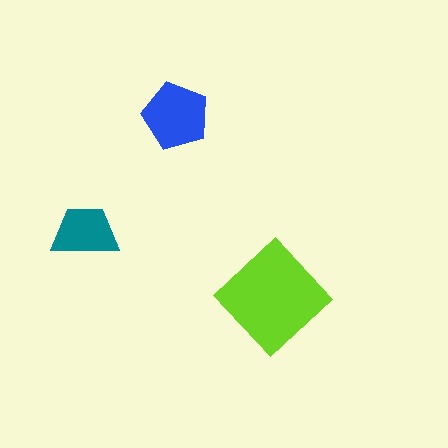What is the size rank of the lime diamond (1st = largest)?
1st.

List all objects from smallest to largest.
The teal trapezoid, the blue pentagon, the lime diamond.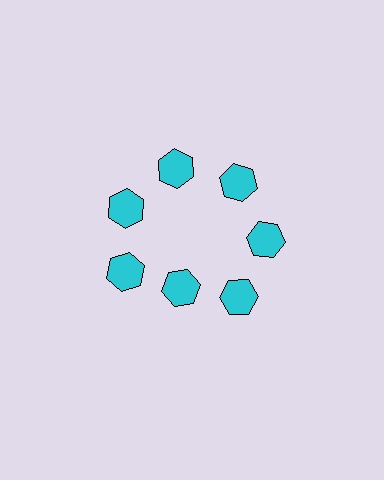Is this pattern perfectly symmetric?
No. The 7 cyan hexagons are arranged in a ring, but one element near the 6 o'clock position is pulled inward toward the center, breaking the 7-fold rotational symmetry.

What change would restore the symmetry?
The symmetry would be restored by moving it outward, back onto the ring so that all 7 hexagons sit at equal angles and equal distance from the center.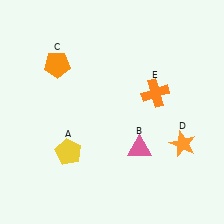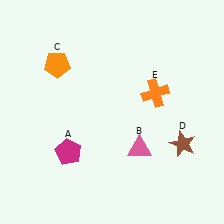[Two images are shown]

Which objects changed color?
A changed from yellow to magenta. D changed from orange to brown.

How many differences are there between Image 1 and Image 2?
There are 2 differences between the two images.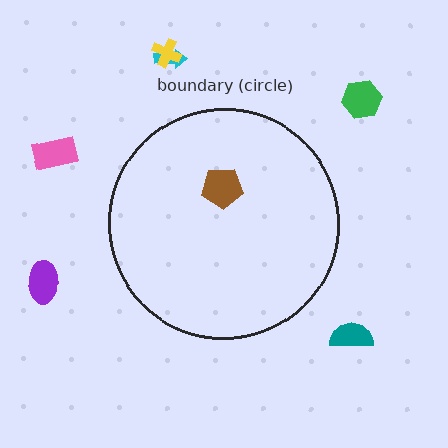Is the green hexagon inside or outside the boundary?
Outside.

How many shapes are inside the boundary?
1 inside, 6 outside.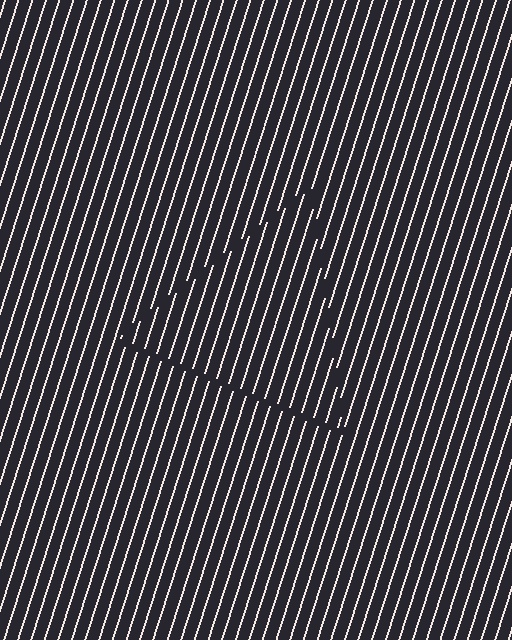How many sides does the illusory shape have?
3 sides — the line-ends trace a triangle.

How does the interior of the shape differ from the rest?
The interior of the shape contains the same grating, shifted by half a period — the contour is defined by the phase discontinuity where line-ends from the inner and outer gratings abut.